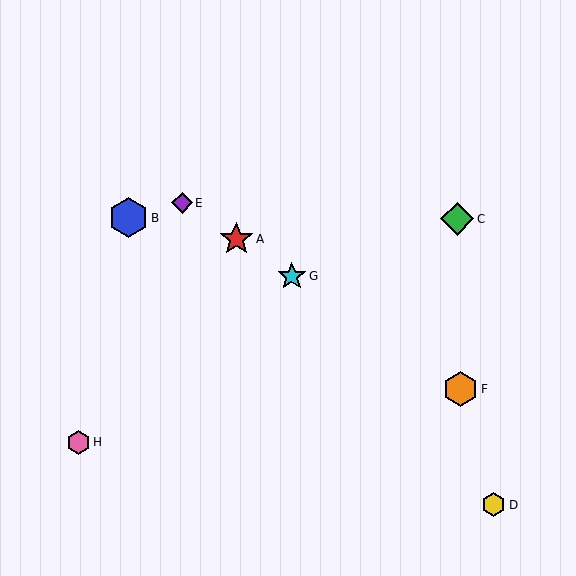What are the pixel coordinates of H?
Object H is at (79, 442).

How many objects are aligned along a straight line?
4 objects (A, E, F, G) are aligned along a straight line.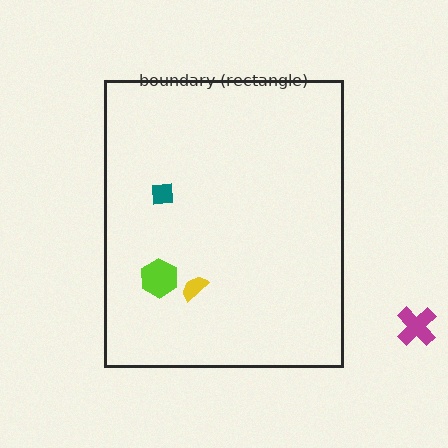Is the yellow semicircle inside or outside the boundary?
Inside.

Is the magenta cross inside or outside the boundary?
Outside.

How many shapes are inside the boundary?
3 inside, 1 outside.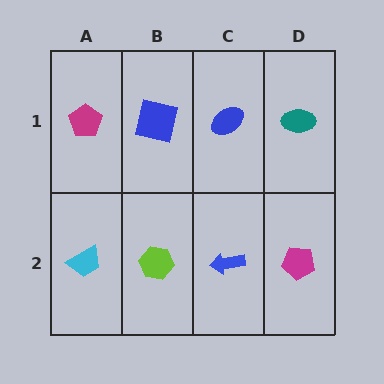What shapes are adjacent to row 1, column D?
A magenta pentagon (row 2, column D), a blue ellipse (row 1, column C).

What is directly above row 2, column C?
A blue ellipse.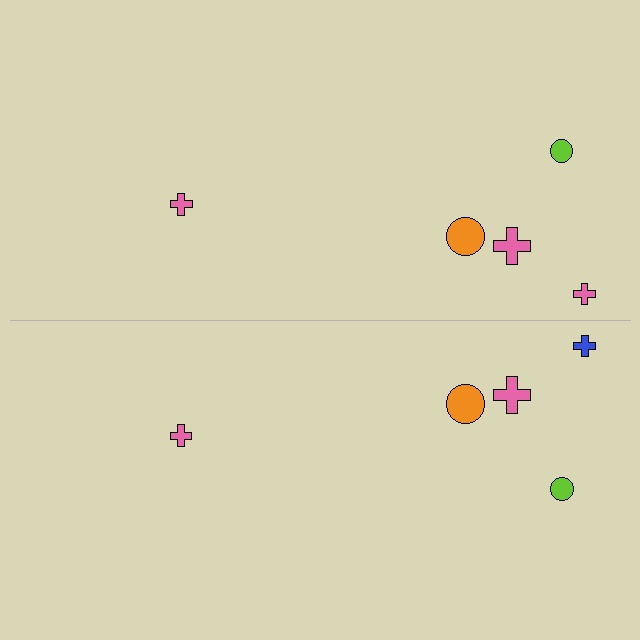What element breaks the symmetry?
The blue cross on the bottom side breaks the symmetry — its mirror counterpart is pink.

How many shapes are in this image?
There are 10 shapes in this image.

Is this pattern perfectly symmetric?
No, the pattern is not perfectly symmetric. The blue cross on the bottom side breaks the symmetry — its mirror counterpart is pink.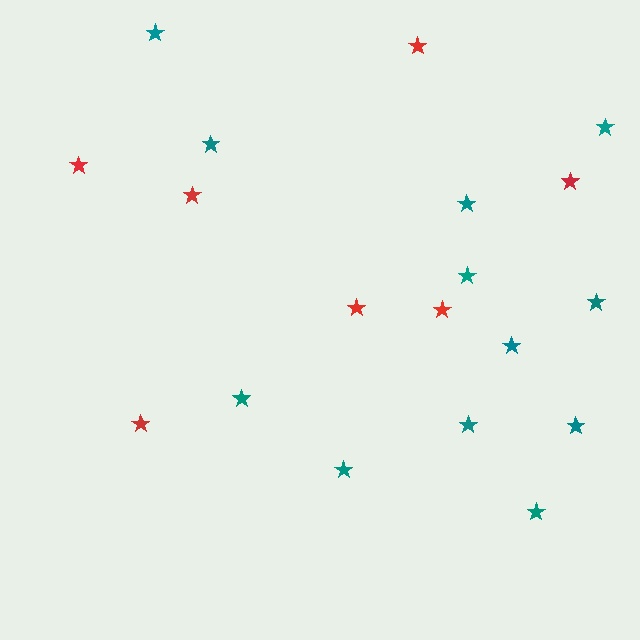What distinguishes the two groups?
There are 2 groups: one group of teal stars (12) and one group of red stars (7).